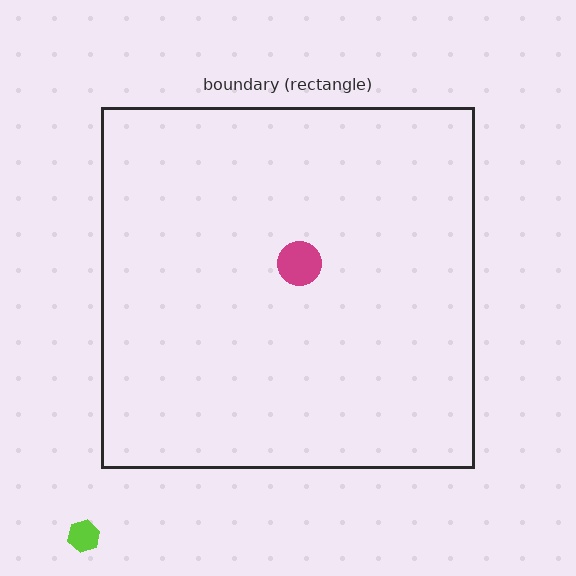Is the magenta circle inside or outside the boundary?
Inside.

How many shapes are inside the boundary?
1 inside, 1 outside.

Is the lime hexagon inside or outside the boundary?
Outside.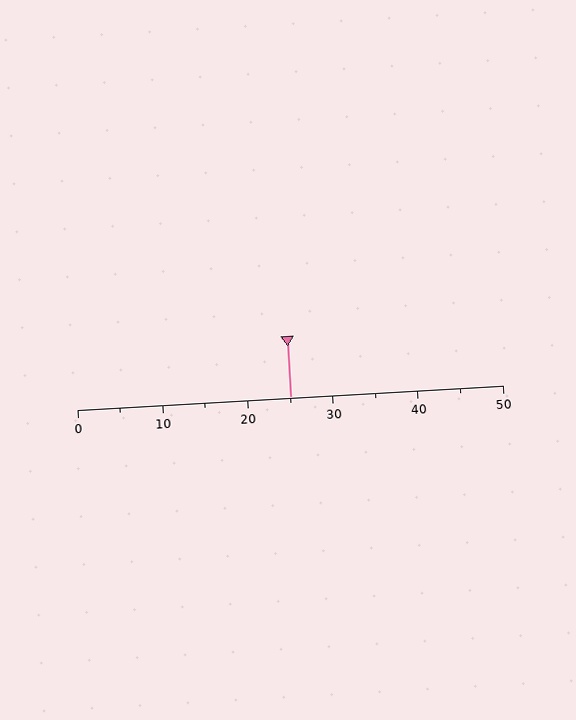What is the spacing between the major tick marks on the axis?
The major ticks are spaced 10 apart.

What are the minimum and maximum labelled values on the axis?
The axis runs from 0 to 50.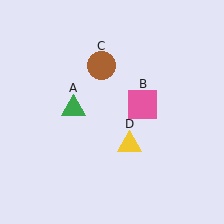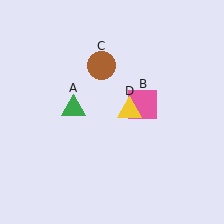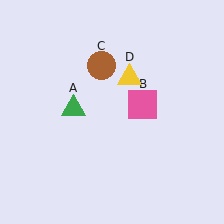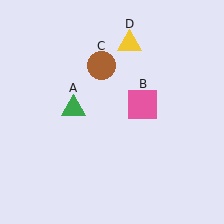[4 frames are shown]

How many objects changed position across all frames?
1 object changed position: yellow triangle (object D).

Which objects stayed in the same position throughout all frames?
Green triangle (object A) and pink square (object B) and brown circle (object C) remained stationary.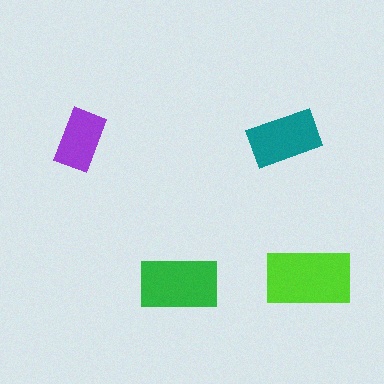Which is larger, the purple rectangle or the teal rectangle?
The teal one.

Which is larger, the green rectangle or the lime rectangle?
The lime one.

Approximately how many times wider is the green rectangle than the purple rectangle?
About 1.5 times wider.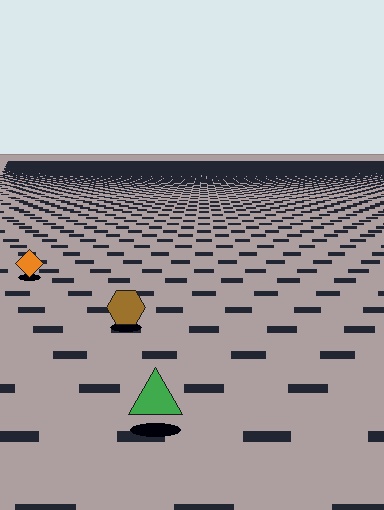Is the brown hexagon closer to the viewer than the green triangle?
No. The green triangle is closer — you can tell from the texture gradient: the ground texture is coarser near it.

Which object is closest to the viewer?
The green triangle is closest. The texture marks near it are larger and more spread out.